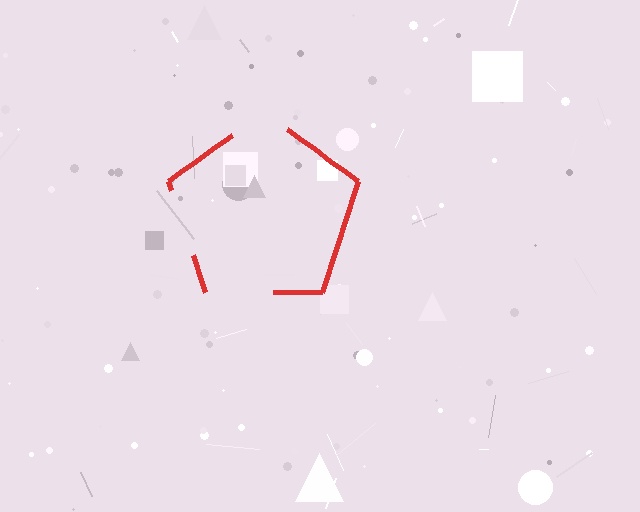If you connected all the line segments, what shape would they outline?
They would outline a pentagon.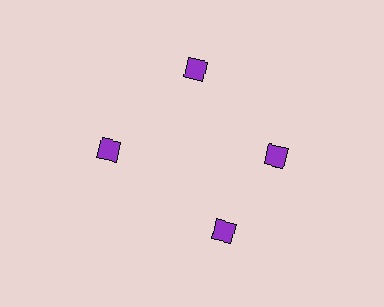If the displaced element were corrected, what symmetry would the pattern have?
It would have 4-fold rotational symmetry — the pattern would map onto itself every 90 degrees.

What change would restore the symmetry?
The symmetry would be restored by rotating it back into even spacing with its neighbors so that all 4 diamonds sit at equal angles and equal distance from the center.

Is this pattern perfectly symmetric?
No. The 4 purple diamonds are arranged in a ring, but one element near the 6 o'clock position is rotated out of alignment along the ring, breaking the 4-fold rotational symmetry.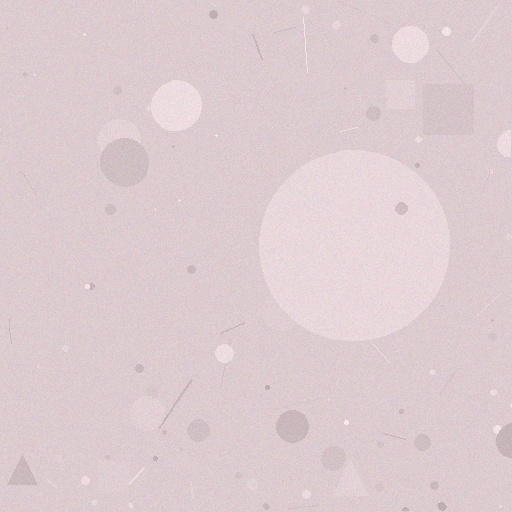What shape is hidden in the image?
A circle is hidden in the image.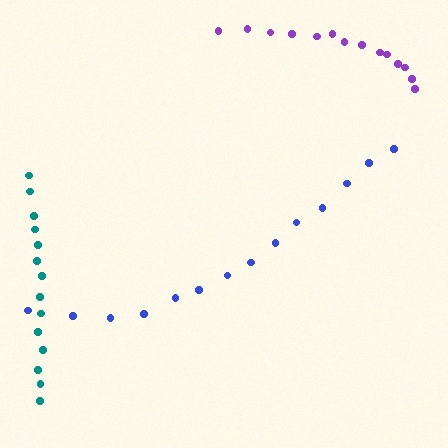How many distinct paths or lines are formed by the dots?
There are 3 distinct paths.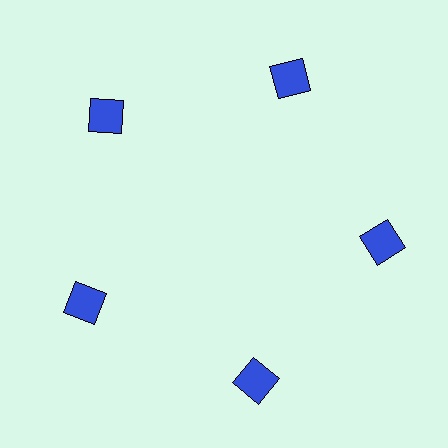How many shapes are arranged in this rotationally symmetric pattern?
There are 5 shapes, arranged in 5 groups of 1.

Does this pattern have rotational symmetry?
Yes, this pattern has 5-fold rotational symmetry. It looks the same after rotating 72 degrees around the center.